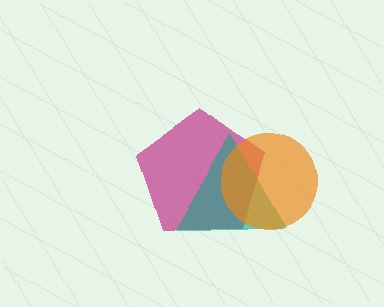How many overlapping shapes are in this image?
There are 3 overlapping shapes in the image.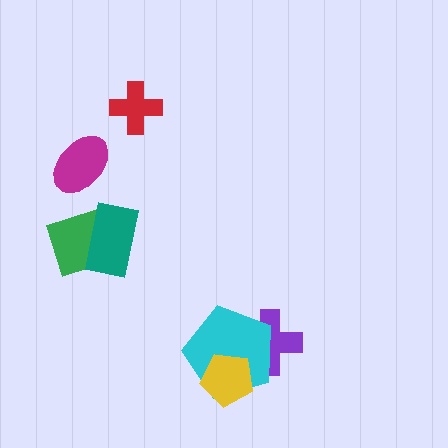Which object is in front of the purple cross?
The cyan pentagon is in front of the purple cross.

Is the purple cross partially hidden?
Yes, it is partially covered by another shape.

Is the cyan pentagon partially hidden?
Yes, it is partially covered by another shape.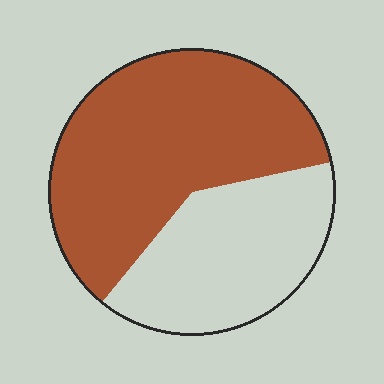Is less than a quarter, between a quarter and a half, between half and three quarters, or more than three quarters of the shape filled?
Between half and three quarters.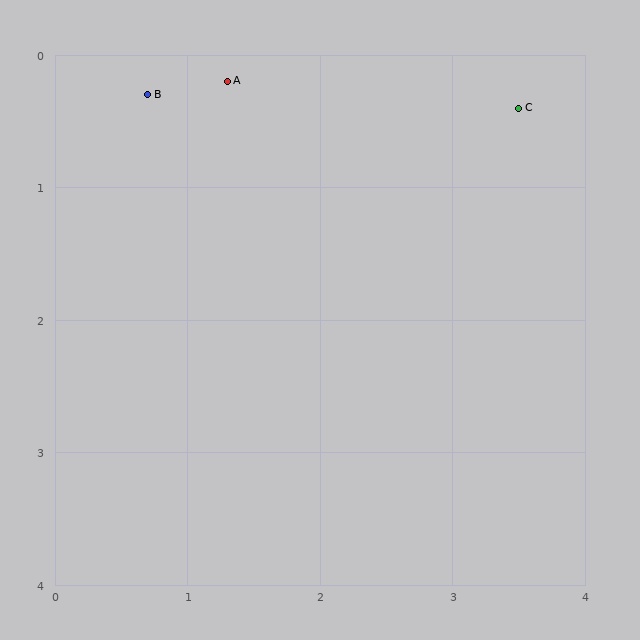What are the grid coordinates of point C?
Point C is at approximately (3.5, 0.4).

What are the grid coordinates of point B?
Point B is at approximately (0.7, 0.3).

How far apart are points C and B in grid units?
Points C and B are about 2.8 grid units apart.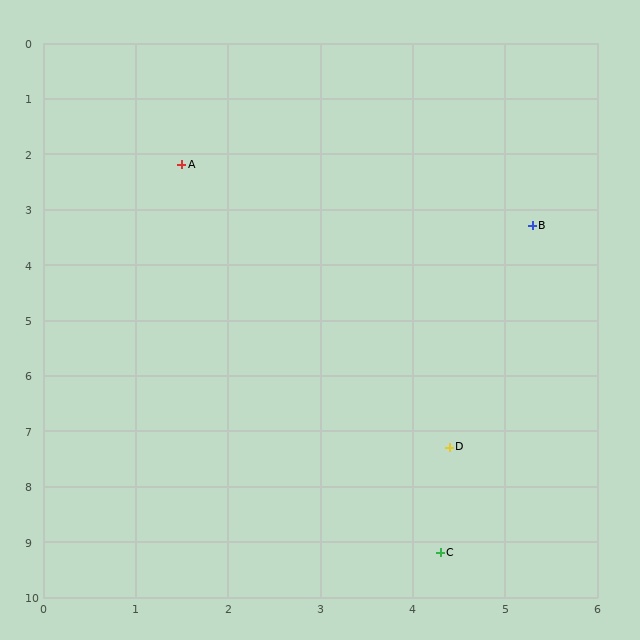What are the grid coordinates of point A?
Point A is at approximately (1.5, 2.2).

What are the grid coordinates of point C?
Point C is at approximately (4.3, 9.2).